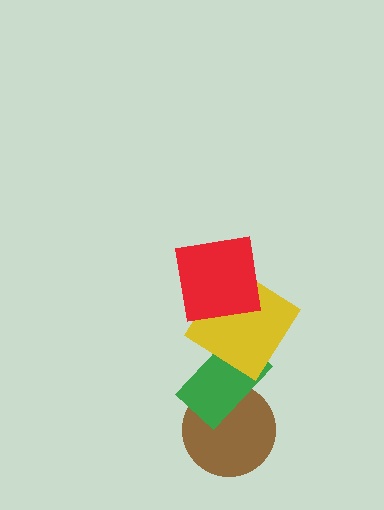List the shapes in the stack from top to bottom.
From top to bottom: the red square, the yellow diamond, the green rectangle, the brown circle.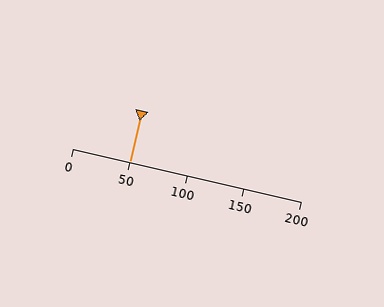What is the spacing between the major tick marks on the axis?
The major ticks are spaced 50 apart.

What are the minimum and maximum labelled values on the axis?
The axis runs from 0 to 200.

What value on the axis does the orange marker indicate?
The marker indicates approximately 50.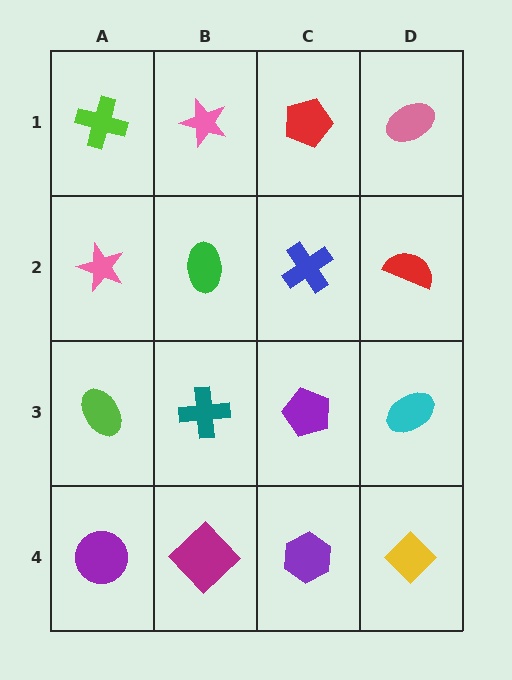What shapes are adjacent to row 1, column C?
A blue cross (row 2, column C), a pink star (row 1, column B), a pink ellipse (row 1, column D).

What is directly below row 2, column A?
A lime ellipse.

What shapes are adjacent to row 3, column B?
A green ellipse (row 2, column B), a magenta diamond (row 4, column B), a lime ellipse (row 3, column A), a purple pentagon (row 3, column C).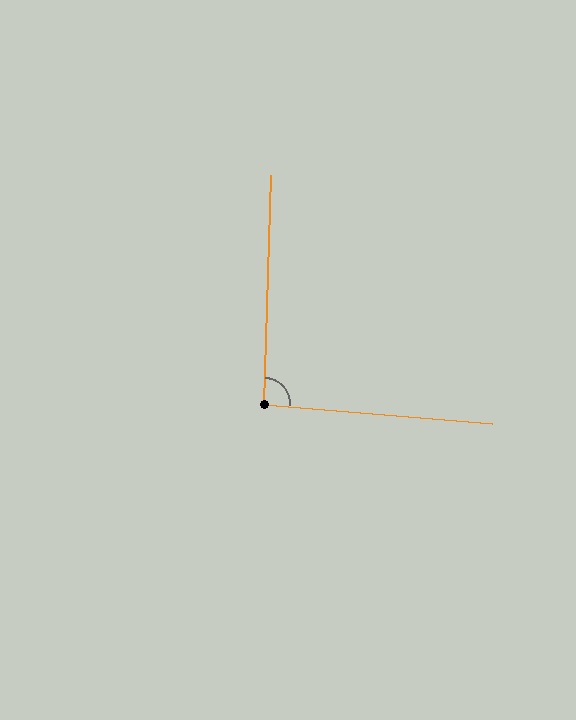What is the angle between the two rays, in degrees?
Approximately 93 degrees.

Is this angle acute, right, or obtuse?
It is approximately a right angle.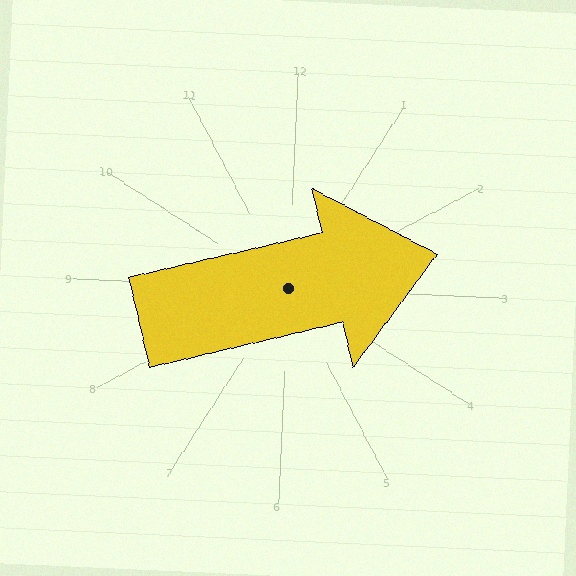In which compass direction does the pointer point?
East.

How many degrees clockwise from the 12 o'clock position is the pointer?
Approximately 74 degrees.